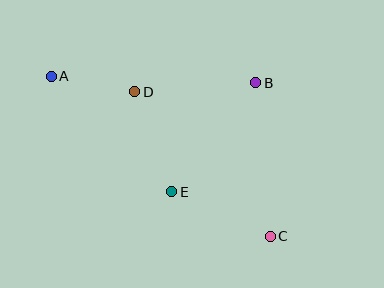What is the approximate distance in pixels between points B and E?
The distance between B and E is approximately 137 pixels.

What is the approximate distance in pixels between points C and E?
The distance between C and E is approximately 108 pixels.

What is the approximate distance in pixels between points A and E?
The distance between A and E is approximately 167 pixels.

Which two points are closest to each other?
Points A and D are closest to each other.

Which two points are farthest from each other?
Points A and C are farthest from each other.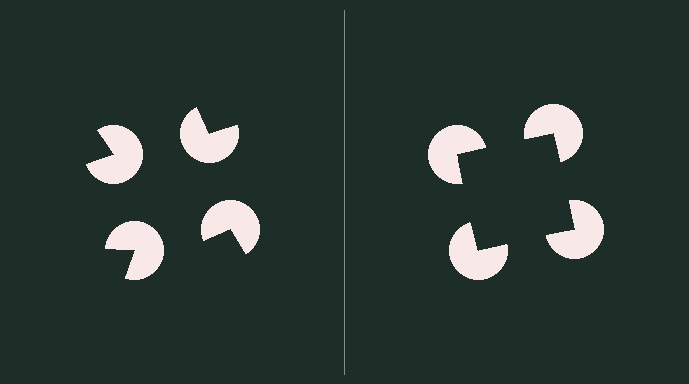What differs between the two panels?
The pac-man discs are positioned identically on both sides; only the wedge orientations differ. On the right they align to a square; on the left they are misaligned.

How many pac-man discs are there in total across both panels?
8 — 4 on each side.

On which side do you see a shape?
An illusory square appears on the right side. On the left side the wedge cuts are rotated, so no coherent shape forms.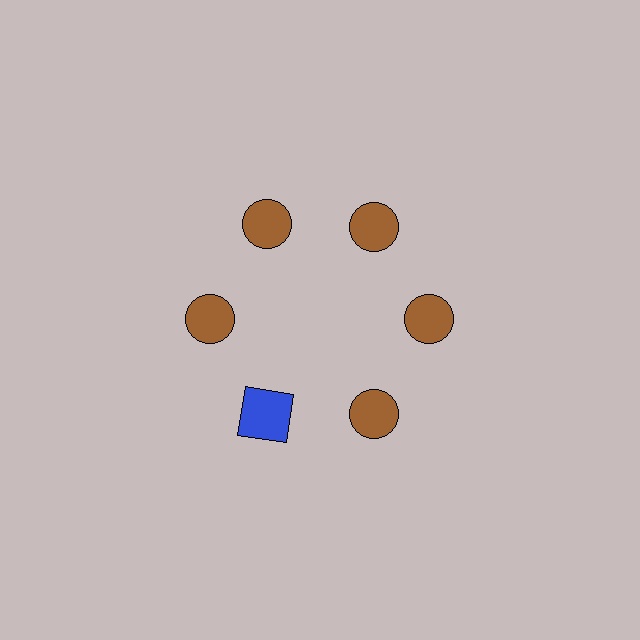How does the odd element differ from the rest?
It differs in both color (blue instead of brown) and shape (square instead of circle).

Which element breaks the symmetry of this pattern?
The blue square at roughly the 7 o'clock position breaks the symmetry. All other shapes are brown circles.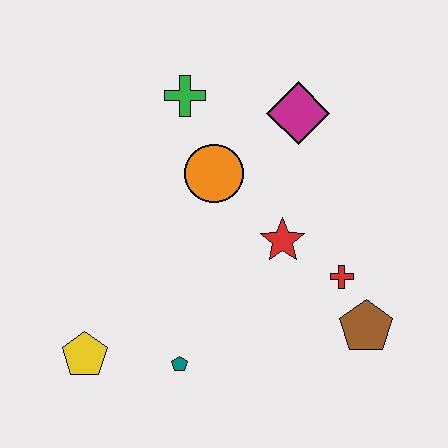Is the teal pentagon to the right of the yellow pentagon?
Yes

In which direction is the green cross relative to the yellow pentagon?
The green cross is above the yellow pentagon.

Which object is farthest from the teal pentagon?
The magenta diamond is farthest from the teal pentagon.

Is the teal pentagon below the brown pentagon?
Yes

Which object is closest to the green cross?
The orange circle is closest to the green cross.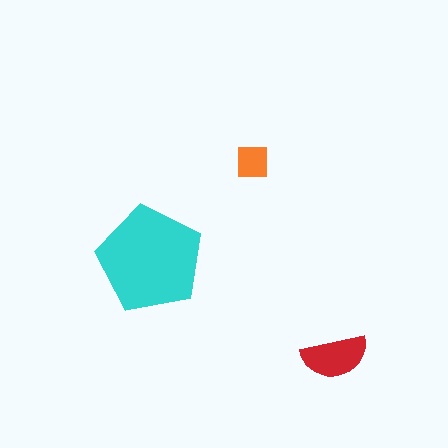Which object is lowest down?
The red semicircle is bottommost.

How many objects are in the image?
There are 3 objects in the image.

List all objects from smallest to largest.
The orange square, the red semicircle, the cyan pentagon.